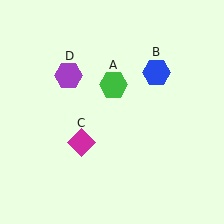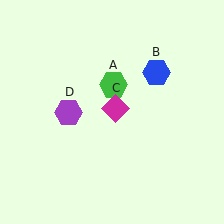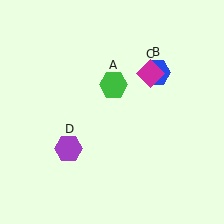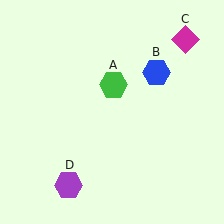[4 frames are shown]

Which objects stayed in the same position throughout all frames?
Green hexagon (object A) and blue hexagon (object B) remained stationary.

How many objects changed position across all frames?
2 objects changed position: magenta diamond (object C), purple hexagon (object D).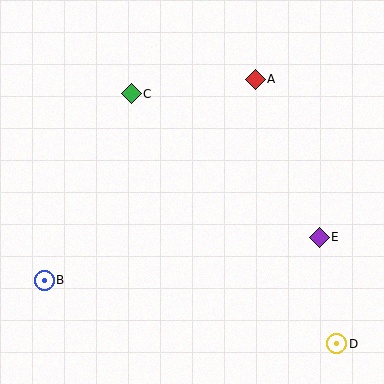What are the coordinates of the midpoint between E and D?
The midpoint between E and D is at (328, 290).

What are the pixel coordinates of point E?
Point E is at (319, 237).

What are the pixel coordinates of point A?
Point A is at (255, 79).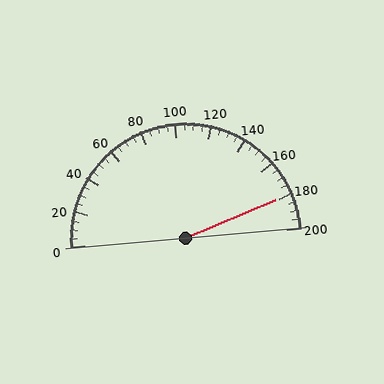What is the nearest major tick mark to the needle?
The nearest major tick mark is 180.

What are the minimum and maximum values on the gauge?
The gauge ranges from 0 to 200.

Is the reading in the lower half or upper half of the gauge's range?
The reading is in the upper half of the range (0 to 200).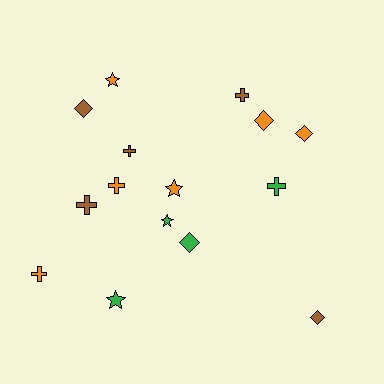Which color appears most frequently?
Orange, with 6 objects.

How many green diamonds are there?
There is 1 green diamond.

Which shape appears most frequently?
Cross, with 6 objects.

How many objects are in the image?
There are 15 objects.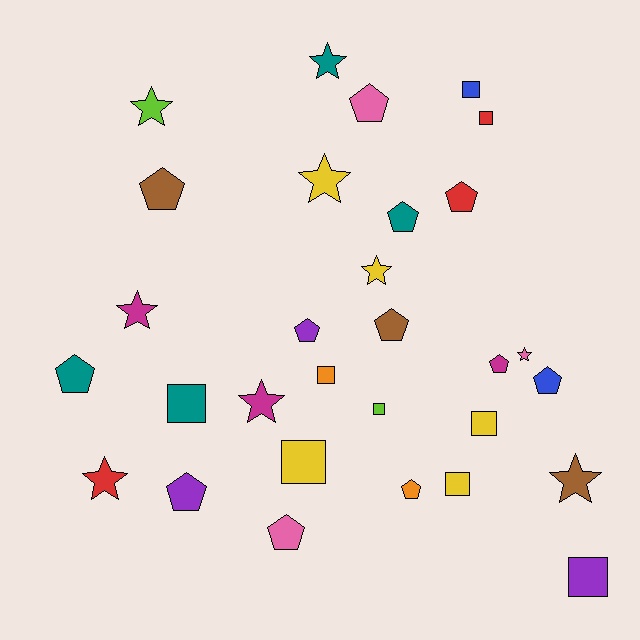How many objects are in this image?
There are 30 objects.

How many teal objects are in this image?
There are 4 teal objects.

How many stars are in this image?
There are 9 stars.